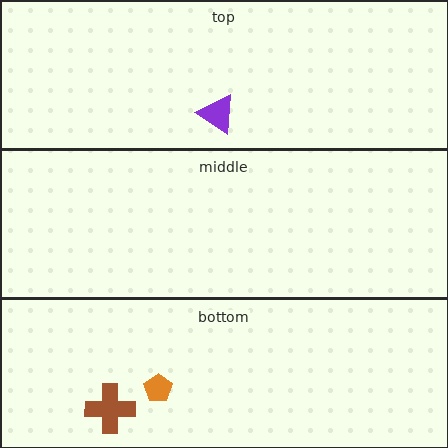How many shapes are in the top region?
1.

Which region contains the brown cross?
The bottom region.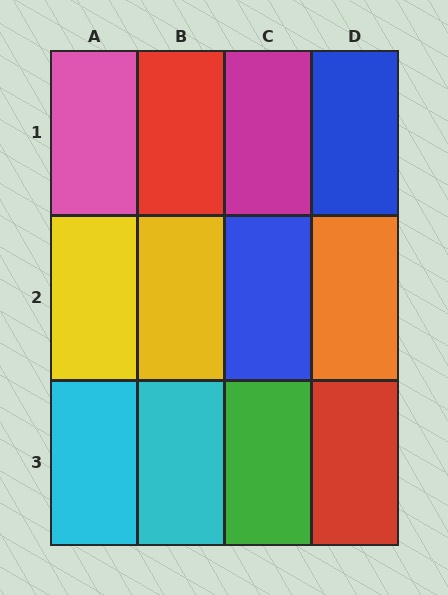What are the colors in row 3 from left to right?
Cyan, cyan, green, red.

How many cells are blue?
2 cells are blue.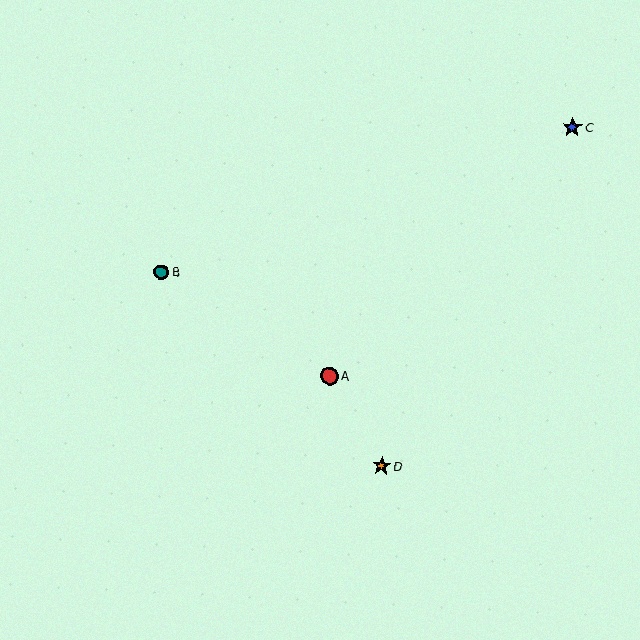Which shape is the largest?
The blue star (labeled C) is the largest.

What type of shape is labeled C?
Shape C is a blue star.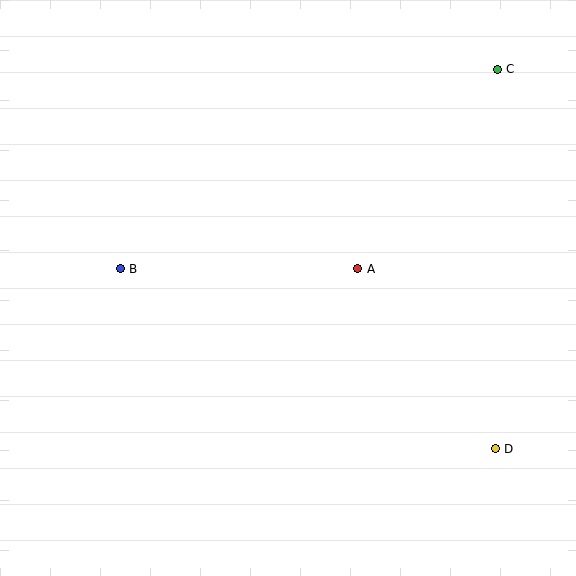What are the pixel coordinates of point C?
Point C is at (497, 69).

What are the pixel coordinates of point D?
Point D is at (495, 449).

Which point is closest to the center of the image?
Point A at (358, 269) is closest to the center.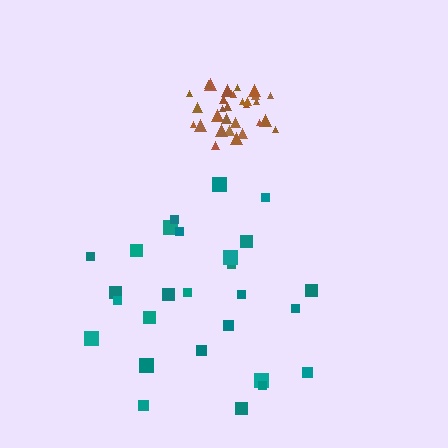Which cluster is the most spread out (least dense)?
Teal.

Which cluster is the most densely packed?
Brown.